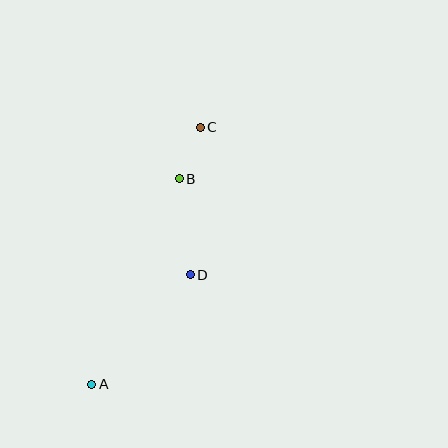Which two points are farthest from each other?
Points A and C are farthest from each other.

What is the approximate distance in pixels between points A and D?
The distance between A and D is approximately 147 pixels.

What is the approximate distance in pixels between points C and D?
The distance between C and D is approximately 148 pixels.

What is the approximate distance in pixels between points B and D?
The distance between B and D is approximately 97 pixels.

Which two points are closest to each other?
Points B and C are closest to each other.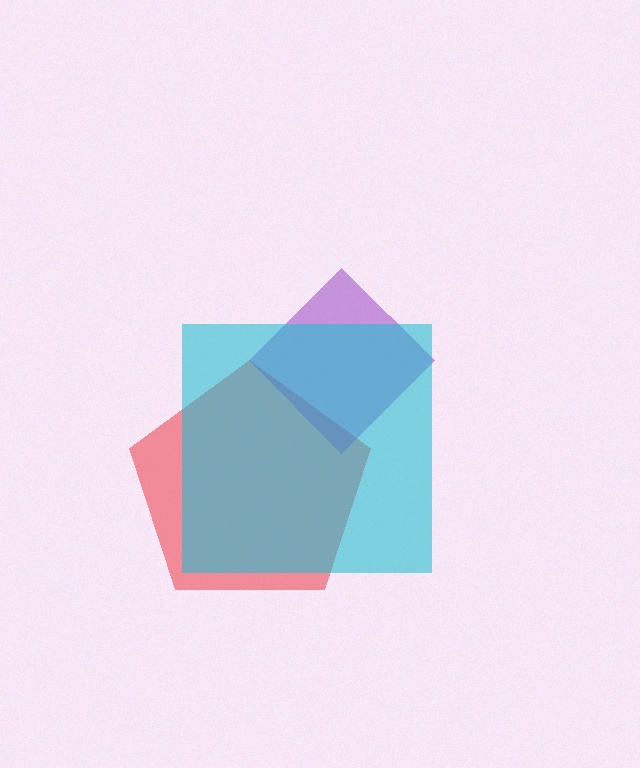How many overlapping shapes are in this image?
There are 3 overlapping shapes in the image.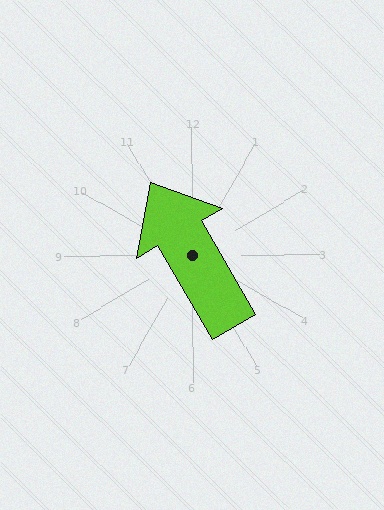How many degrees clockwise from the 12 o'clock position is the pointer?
Approximately 330 degrees.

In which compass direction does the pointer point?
Northwest.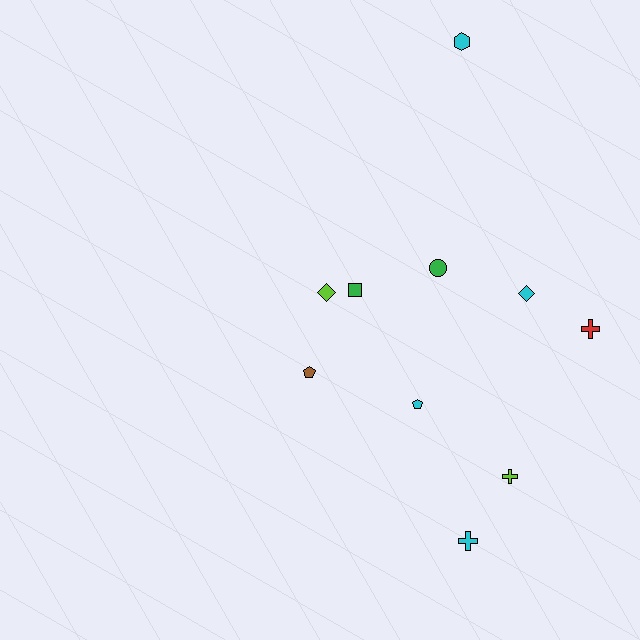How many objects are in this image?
There are 10 objects.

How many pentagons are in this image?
There are 2 pentagons.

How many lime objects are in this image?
There are 2 lime objects.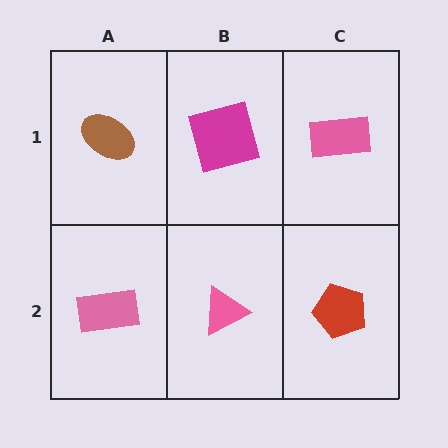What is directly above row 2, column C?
A pink rectangle.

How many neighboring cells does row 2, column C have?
2.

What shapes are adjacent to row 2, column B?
A magenta square (row 1, column B), a pink rectangle (row 2, column A), a red pentagon (row 2, column C).